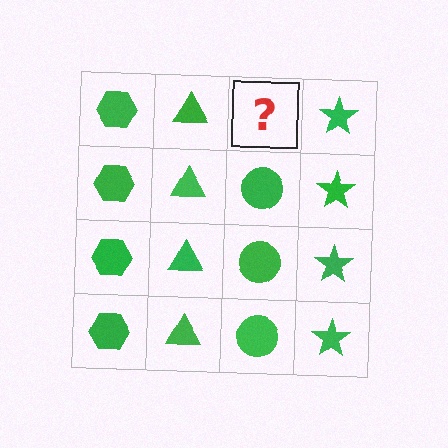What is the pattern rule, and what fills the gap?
The rule is that each column has a consistent shape. The gap should be filled with a green circle.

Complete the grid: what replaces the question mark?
The question mark should be replaced with a green circle.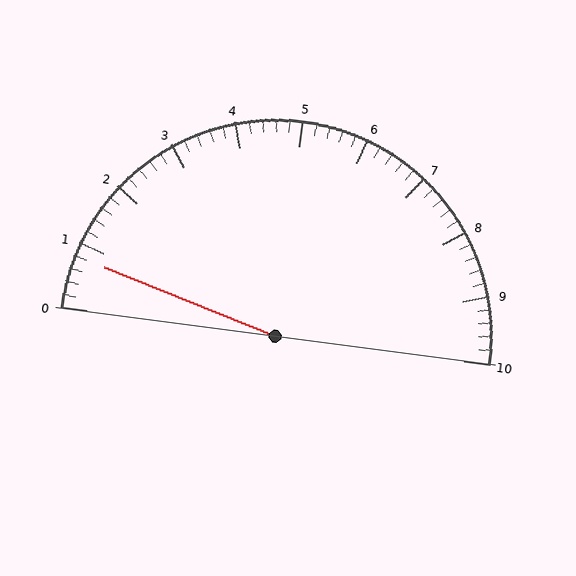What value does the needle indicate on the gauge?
The needle indicates approximately 0.8.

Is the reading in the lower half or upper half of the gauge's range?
The reading is in the lower half of the range (0 to 10).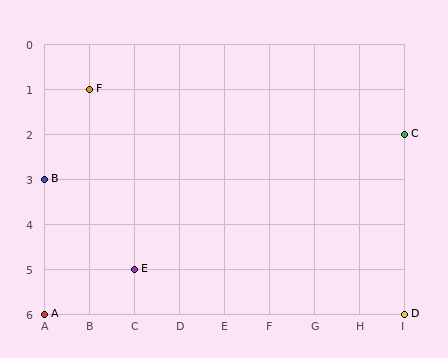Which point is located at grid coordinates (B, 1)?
Point F is at (B, 1).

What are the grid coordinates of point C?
Point C is at grid coordinates (I, 2).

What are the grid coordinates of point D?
Point D is at grid coordinates (I, 6).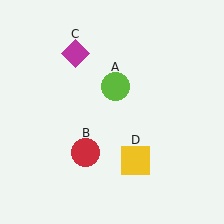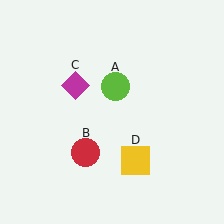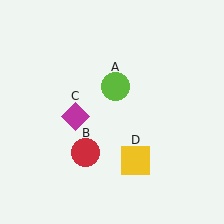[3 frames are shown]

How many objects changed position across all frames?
1 object changed position: magenta diamond (object C).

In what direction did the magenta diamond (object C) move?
The magenta diamond (object C) moved down.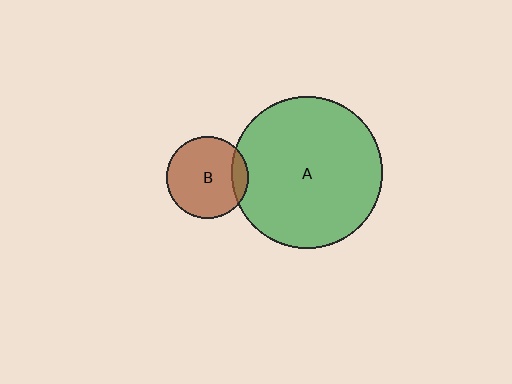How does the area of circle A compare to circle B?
Approximately 3.4 times.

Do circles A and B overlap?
Yes.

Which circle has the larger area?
Circle A (green).